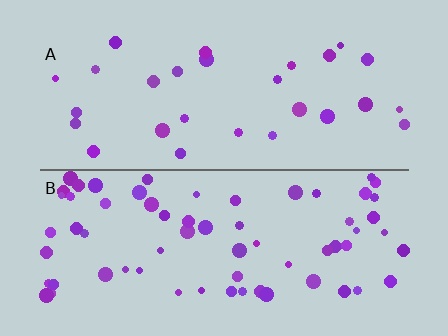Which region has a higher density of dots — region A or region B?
B (the bottom).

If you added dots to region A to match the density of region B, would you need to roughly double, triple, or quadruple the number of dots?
Approximately double.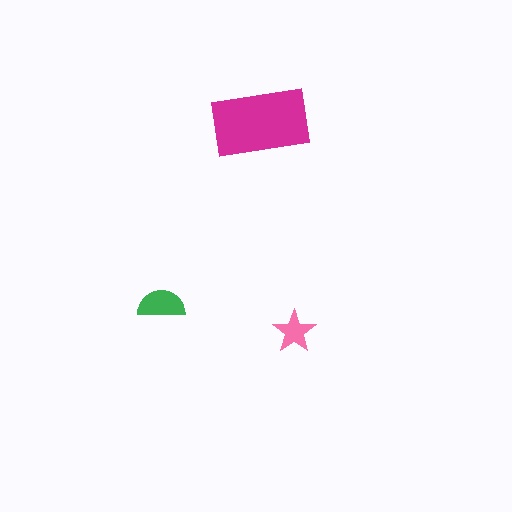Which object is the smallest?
The pink star.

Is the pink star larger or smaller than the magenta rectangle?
Smaller.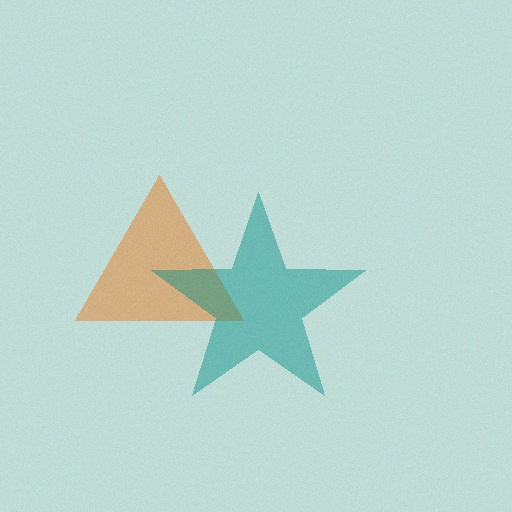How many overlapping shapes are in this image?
There are 2 overlapping shapes in the image.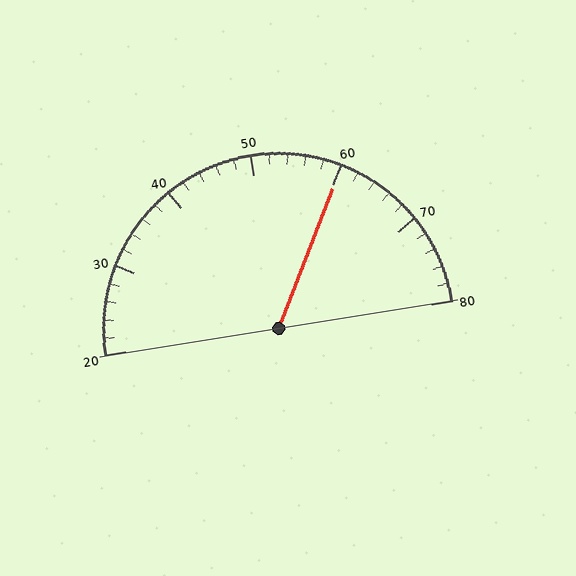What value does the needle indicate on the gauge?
The needle indicates approximately 60.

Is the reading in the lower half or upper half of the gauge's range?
The reading is in the upper half of the range (20 to 80).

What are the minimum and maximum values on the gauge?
The gauge ranges from 20 to 80.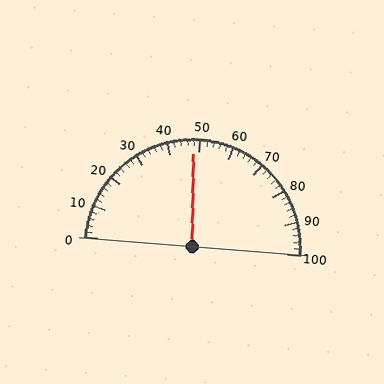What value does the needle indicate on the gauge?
The needle indicates approximately 48.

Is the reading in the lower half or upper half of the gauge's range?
The reading is in the lower half of the range (0 to 100).